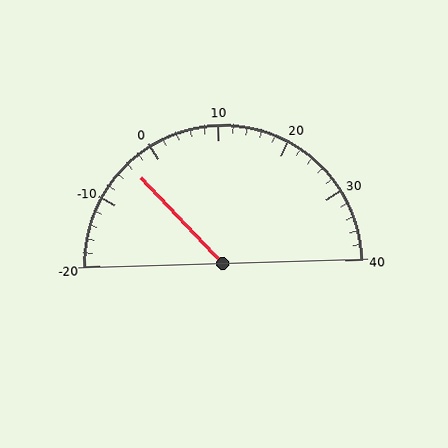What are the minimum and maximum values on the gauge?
The gauge ranges from -20 to 40.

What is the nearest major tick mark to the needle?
The nearest major tick mark is 0.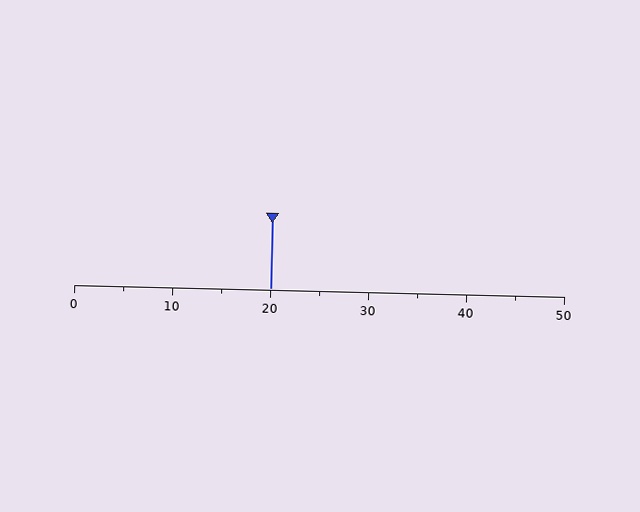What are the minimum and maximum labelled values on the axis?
The axis runs from 0 to 50.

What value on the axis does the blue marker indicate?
The marker indicates approximately 20.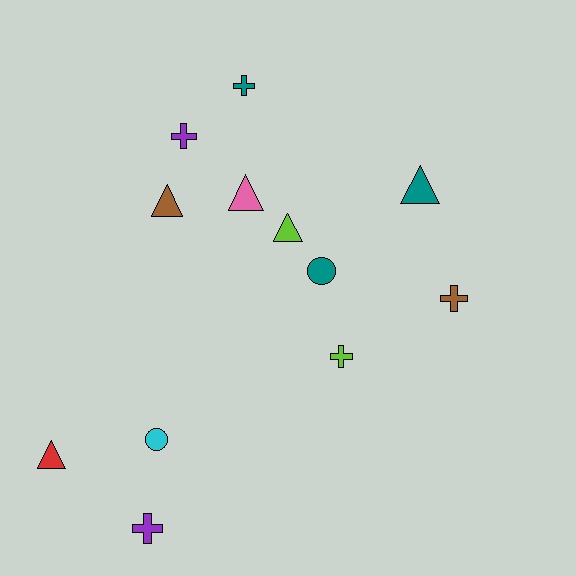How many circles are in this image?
There are 2 circles.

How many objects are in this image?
There are 12 objects.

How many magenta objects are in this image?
There are no magenta objects.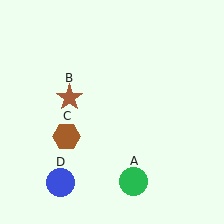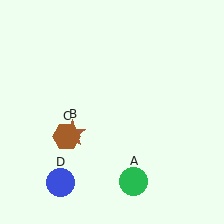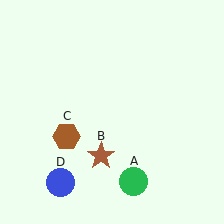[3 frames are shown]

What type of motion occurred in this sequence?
The brown star (object B) rotated counterclockwise around the center of the scene.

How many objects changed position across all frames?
1 object changed position: brown star (object B).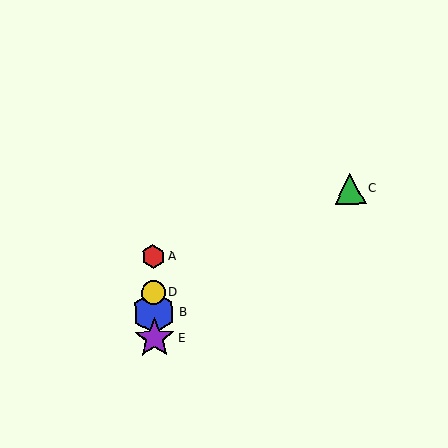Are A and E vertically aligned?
Yes, both are at x≈153.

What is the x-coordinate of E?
Object E is at x≈155.